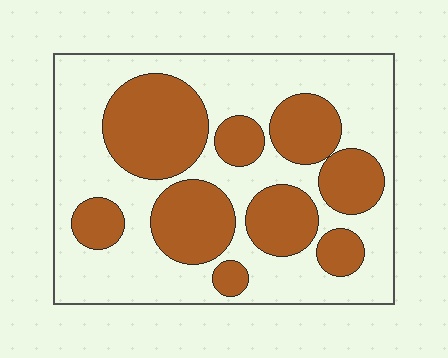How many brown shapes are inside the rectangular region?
9.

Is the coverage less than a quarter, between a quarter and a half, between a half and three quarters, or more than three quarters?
Between a quarter and a half.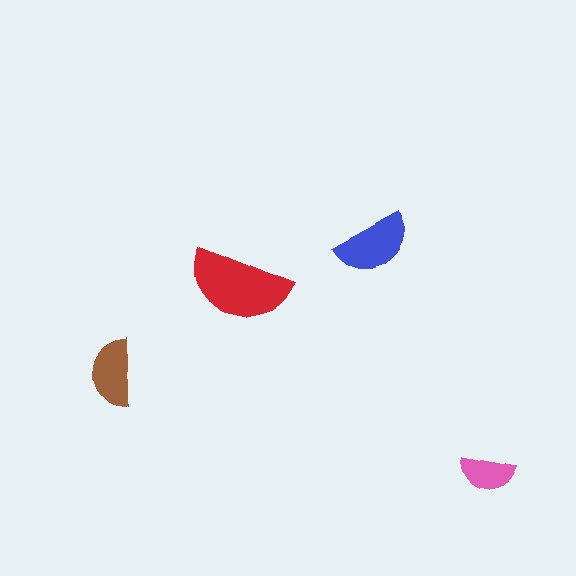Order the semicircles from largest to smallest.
the red one, the blue one, the brown one, the pink one.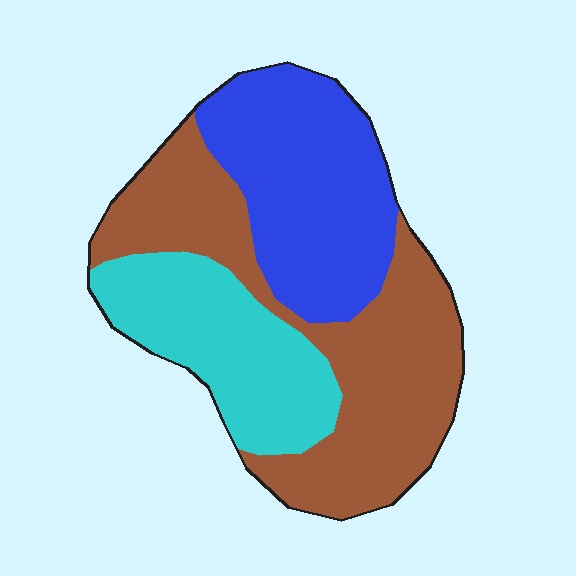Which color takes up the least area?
Cyan, at roughly 25%.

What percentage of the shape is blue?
Blue covers about 30% of the shape.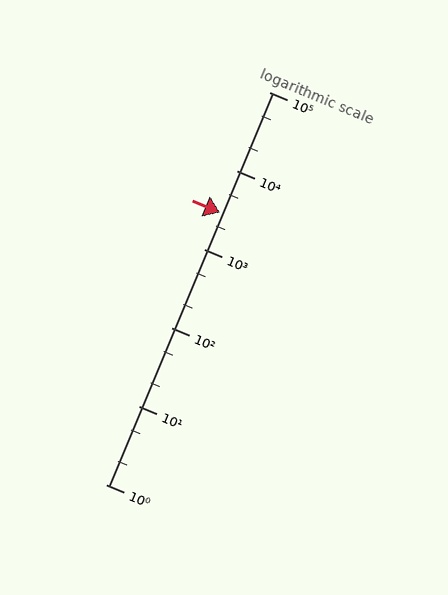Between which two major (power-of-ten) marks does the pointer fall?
The pointer is between 1000 and 10000.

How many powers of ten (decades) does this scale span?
The scale spans 5 decades, from 1 to 100000.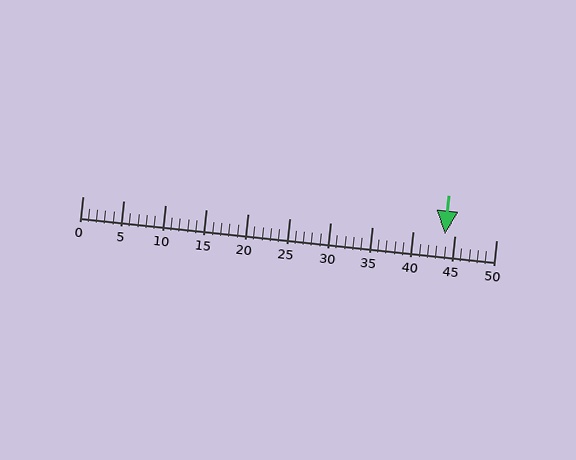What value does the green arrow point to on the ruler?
The green arrow points to approximately 44.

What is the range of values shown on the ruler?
The ruler shows values from 0 to 50.